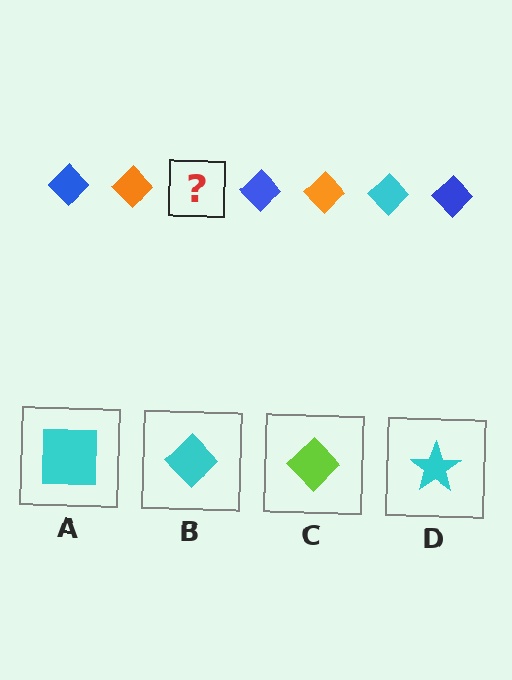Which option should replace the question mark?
Option B.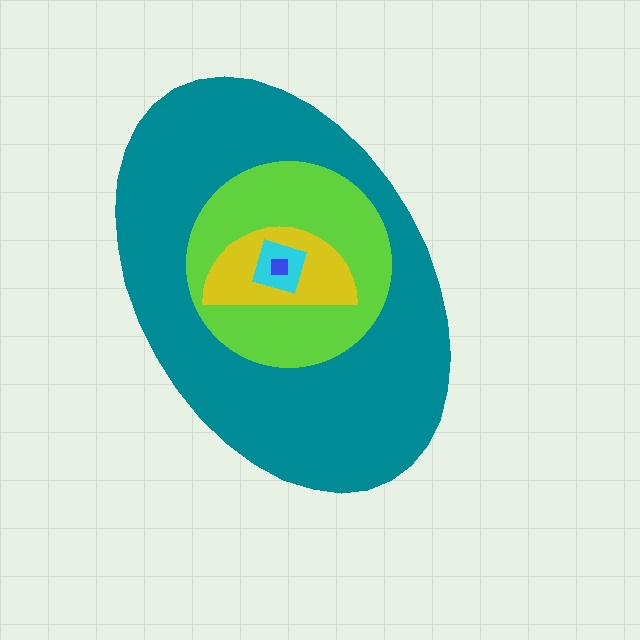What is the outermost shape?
The teal ellipse.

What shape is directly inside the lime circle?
The yellow semicircle.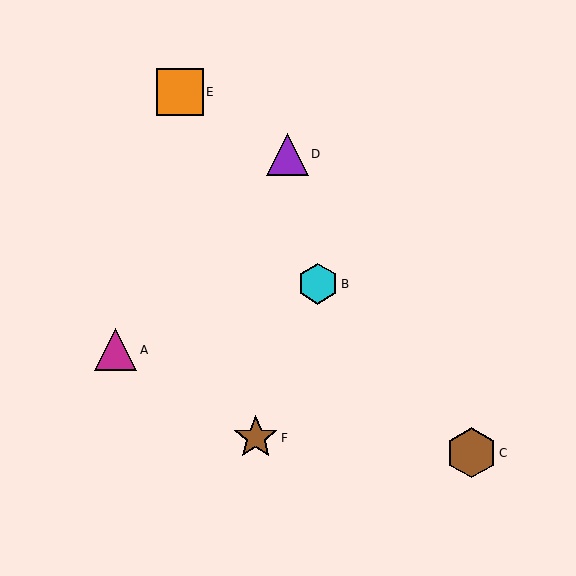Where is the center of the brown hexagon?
The center of the brown hexagon is at (472, 453).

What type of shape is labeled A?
Shape A is a magenta triangle.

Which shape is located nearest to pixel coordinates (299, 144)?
The purple triangle (labeled D) at (287, 154) is nearest to that location.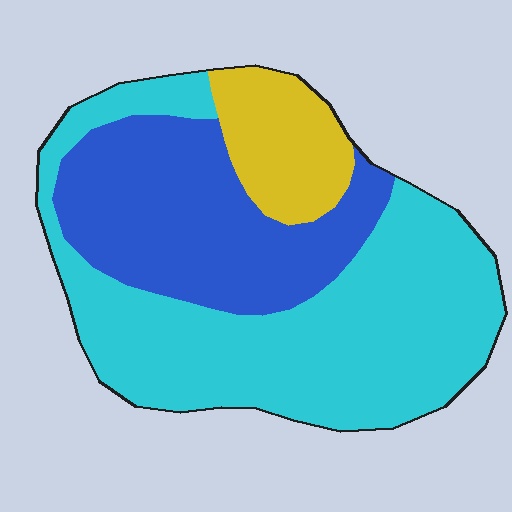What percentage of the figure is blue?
Blue takes up about one third (1/3) of the figure.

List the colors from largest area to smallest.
From largest to smallest: cyan, blue, yellow.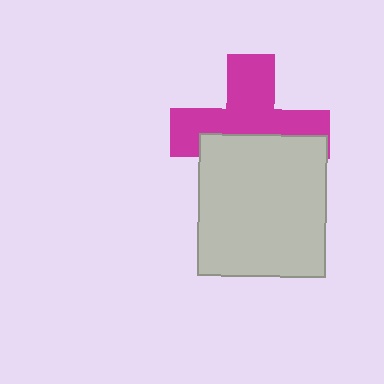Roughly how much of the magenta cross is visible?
About half of it is visible (roughly 56%).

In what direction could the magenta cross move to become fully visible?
The magenta cross could move up. That would shift it out from behind the light gray rectangle entirely.